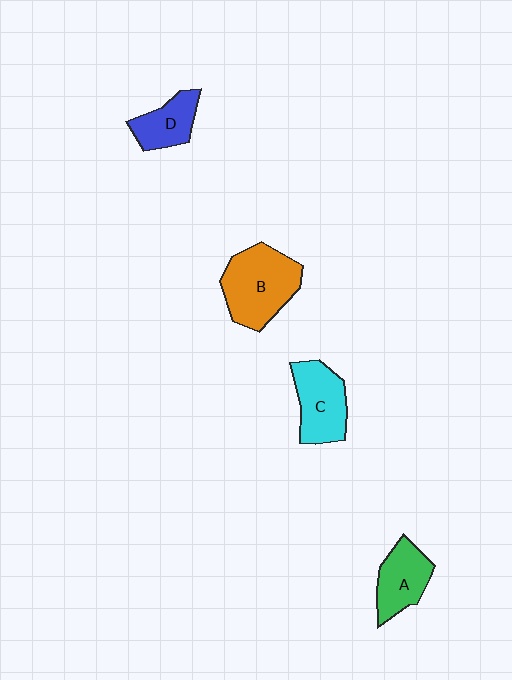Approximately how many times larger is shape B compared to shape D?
Approximately 1.8 times.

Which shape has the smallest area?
Shape D (blue).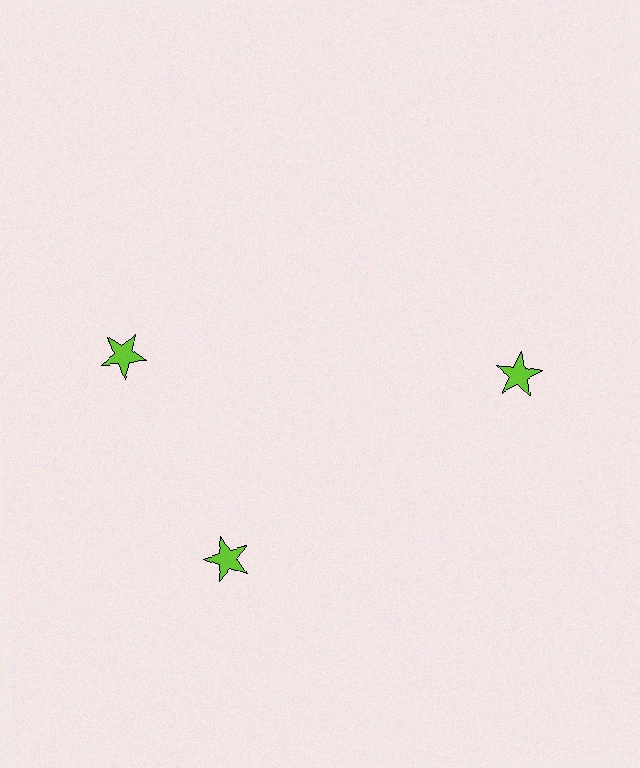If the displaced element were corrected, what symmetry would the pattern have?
It would have 3-fold rotational symmetry — the pattern would map onto itself every 120 degrees.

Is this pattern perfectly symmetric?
No. The 3 lime stars are arranged in a ring, but one element near the 11 o'clock position is rotated out of alignment along the ring, breaking the 3-fold rotational symmetry.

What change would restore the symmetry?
The symmetry would be restored by rotating it back into even spacing with its neighbors so that all 3 stars sit at equal angles and equal distance from the center.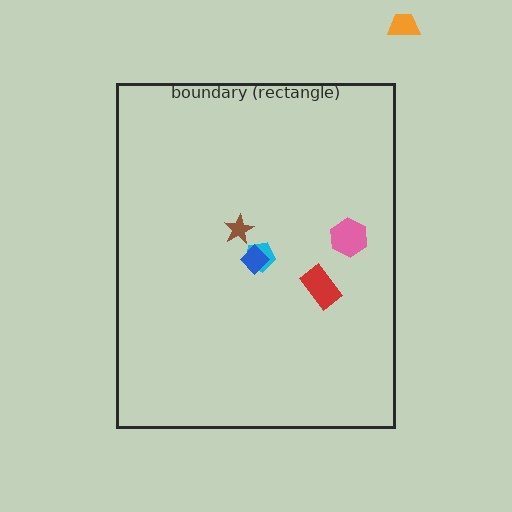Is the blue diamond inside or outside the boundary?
Inside.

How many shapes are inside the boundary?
5 inside, 1 outside.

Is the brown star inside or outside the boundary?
Inside.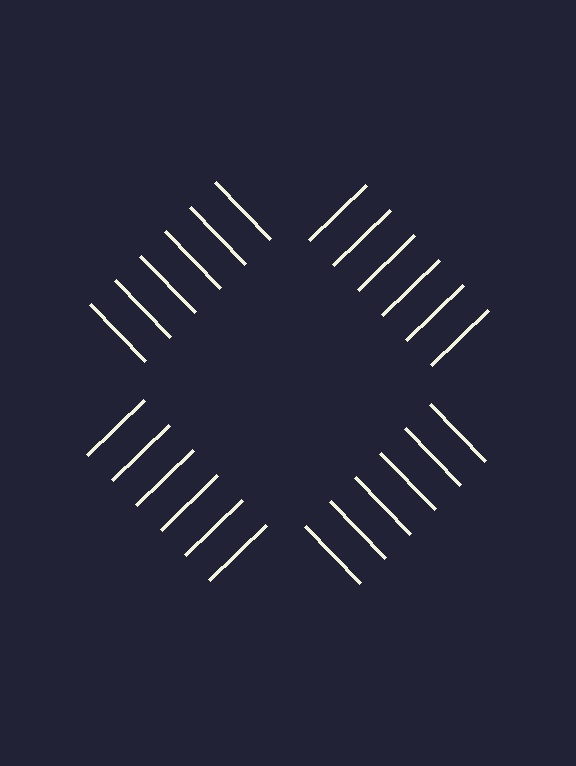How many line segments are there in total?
24 — 6 along each of the 4 edges.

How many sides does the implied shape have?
4 sides — the line-ends trace a square.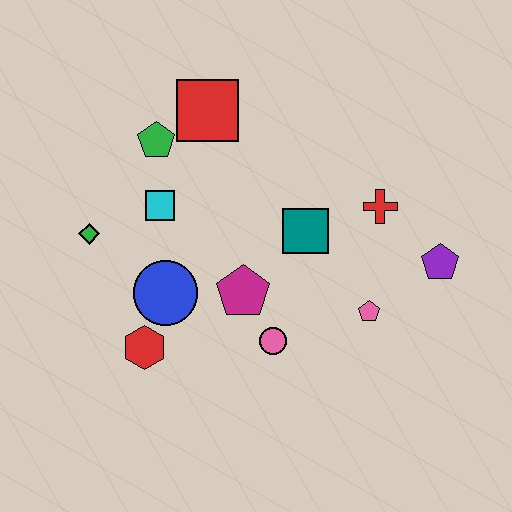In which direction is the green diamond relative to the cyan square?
The green diamond is to the left of the cyan square.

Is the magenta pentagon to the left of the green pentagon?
No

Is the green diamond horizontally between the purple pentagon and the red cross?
No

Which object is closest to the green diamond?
The cyan square is closest to the green diamond.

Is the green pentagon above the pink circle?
Yes